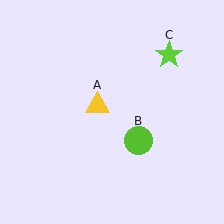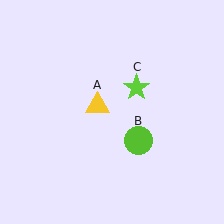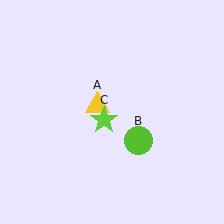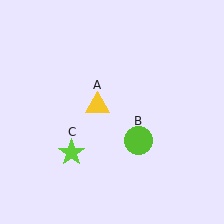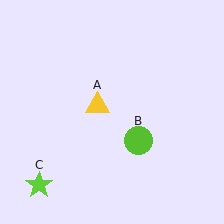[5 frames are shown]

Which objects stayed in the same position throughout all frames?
Yellow triangle (object A) and lime circle (object B) remained stationary.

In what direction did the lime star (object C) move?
The lime star (object C) moved down and to the left.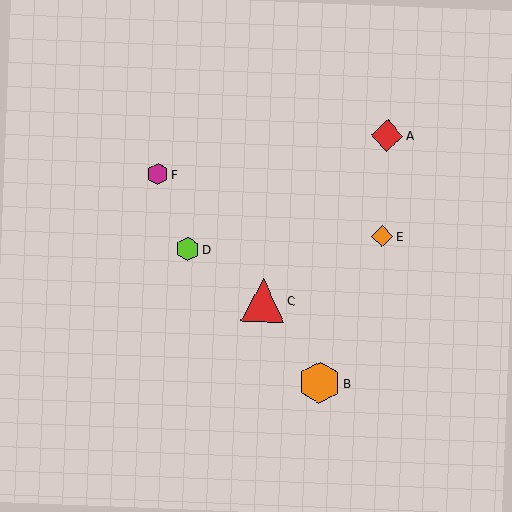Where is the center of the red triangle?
The center of the red triangle is at (263, 300).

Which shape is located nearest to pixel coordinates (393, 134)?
The red diamond (labeled A) at (387, 135) is nearest to that location.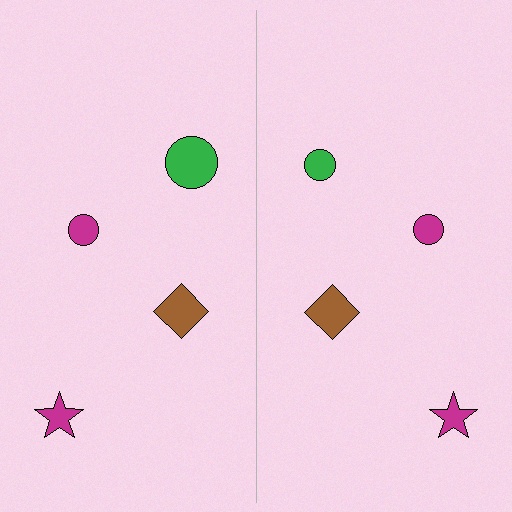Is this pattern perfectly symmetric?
No, the pattern is not perfectly symmetric. The green circle on the right side has a different size than its mirror counterpart.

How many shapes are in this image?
There are 8 shapes in this image.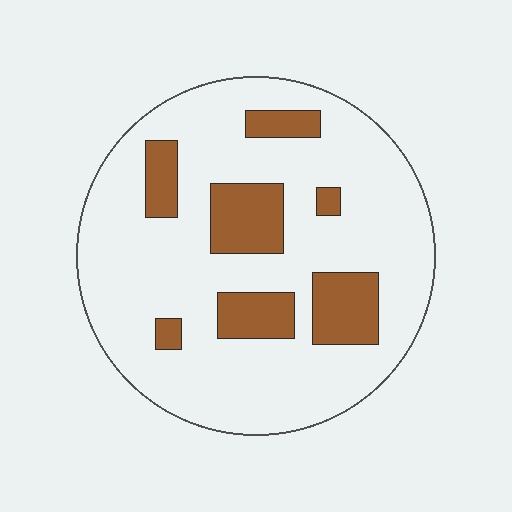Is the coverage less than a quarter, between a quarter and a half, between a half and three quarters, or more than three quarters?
Less than a quarter.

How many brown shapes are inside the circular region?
7.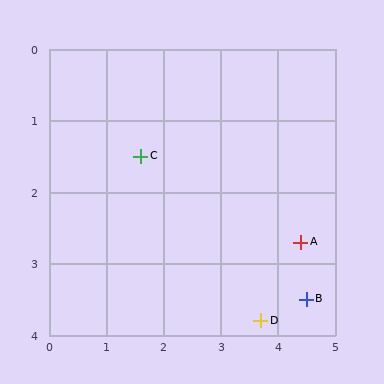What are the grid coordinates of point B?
Point B is at approximately (4.5, 3.5).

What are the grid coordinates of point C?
Point C is at approximately (1.6, 1.5).